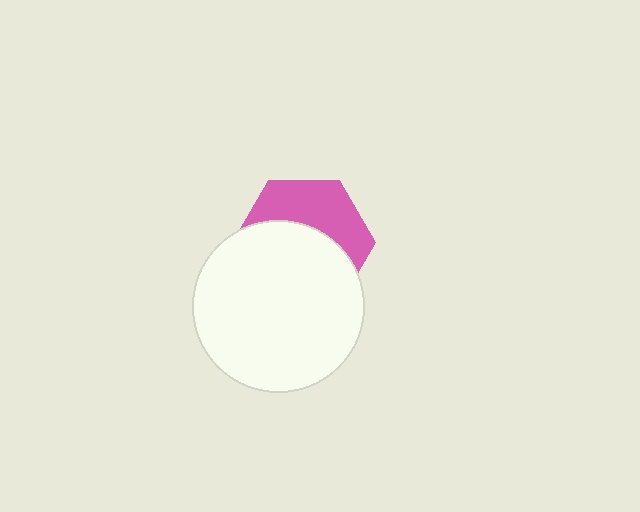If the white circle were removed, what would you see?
You would see the complete pink hexagon.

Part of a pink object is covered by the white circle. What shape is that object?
It is a hexagon.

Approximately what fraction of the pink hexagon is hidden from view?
Roughly 58% of the pink hexagon is hidden behind the white circle.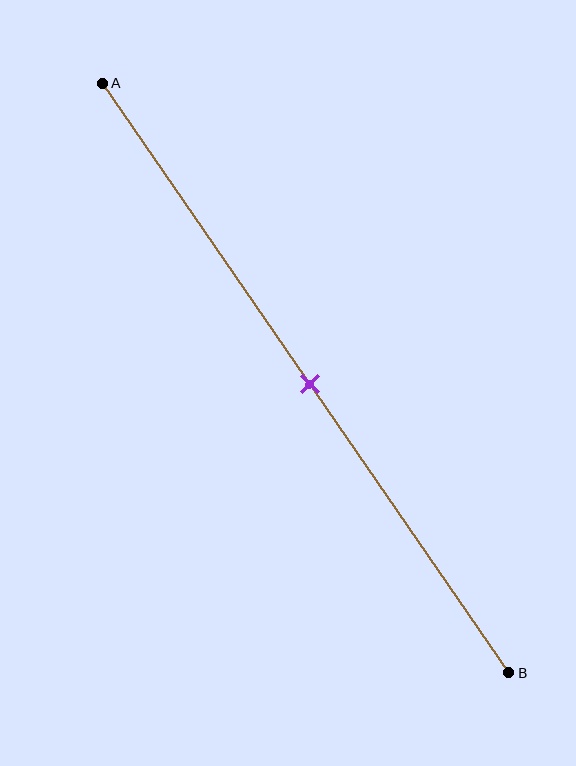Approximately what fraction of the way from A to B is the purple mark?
The purple mark is approximately 50% of the way from A to B.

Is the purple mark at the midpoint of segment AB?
Yes, the mark is approximately at the midpoint.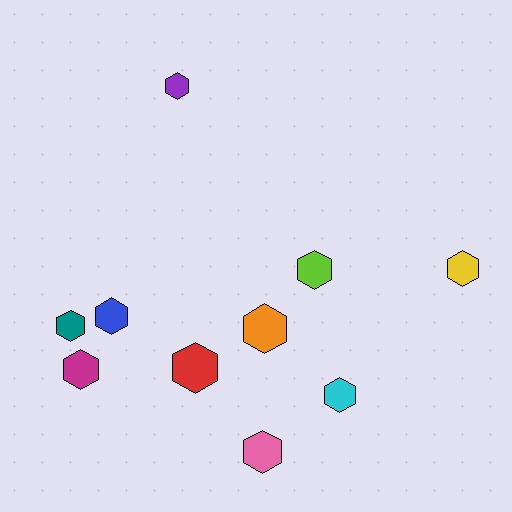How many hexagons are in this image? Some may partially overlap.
There are 10 hexagons.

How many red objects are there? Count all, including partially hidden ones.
There is 1 red object.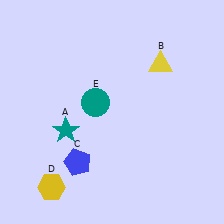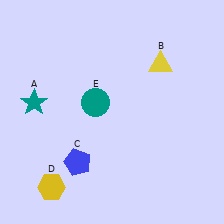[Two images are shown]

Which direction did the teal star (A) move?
The teal star (A) moved left.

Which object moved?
The teal star (A) moved left.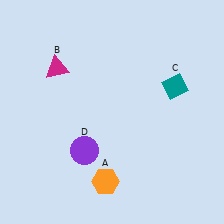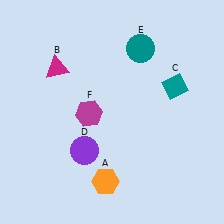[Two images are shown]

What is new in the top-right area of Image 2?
A teal circle (E) was added in the top-right area of Image 2.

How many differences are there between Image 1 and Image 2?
There are 2 differences between the two images.